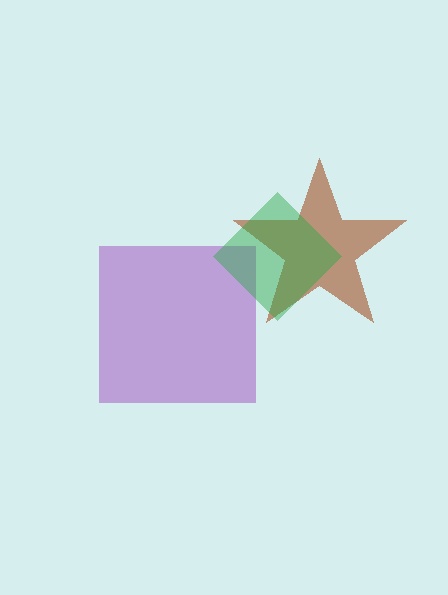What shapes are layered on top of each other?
The layered shapes are: a brown star, a purple square, a green diamond.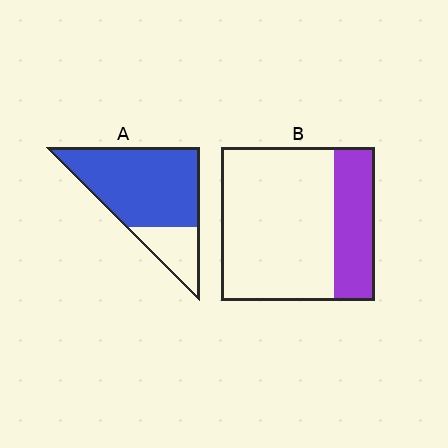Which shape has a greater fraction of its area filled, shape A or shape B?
Shape A.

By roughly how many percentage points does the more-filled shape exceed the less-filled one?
By roughly 50 percentage points (A over B).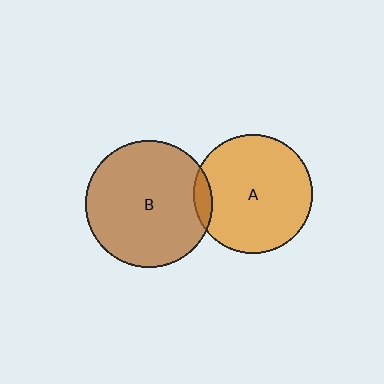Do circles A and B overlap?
Yes.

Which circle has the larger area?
Circle B (brown).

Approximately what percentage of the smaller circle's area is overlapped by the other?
Approximately 10%.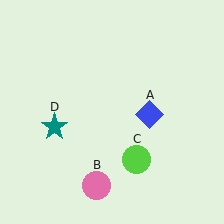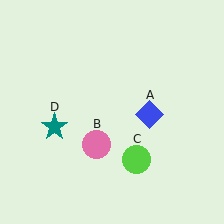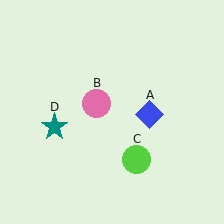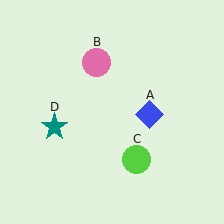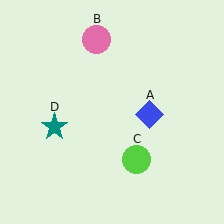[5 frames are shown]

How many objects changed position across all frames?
1 object changed position: pink circle (object B).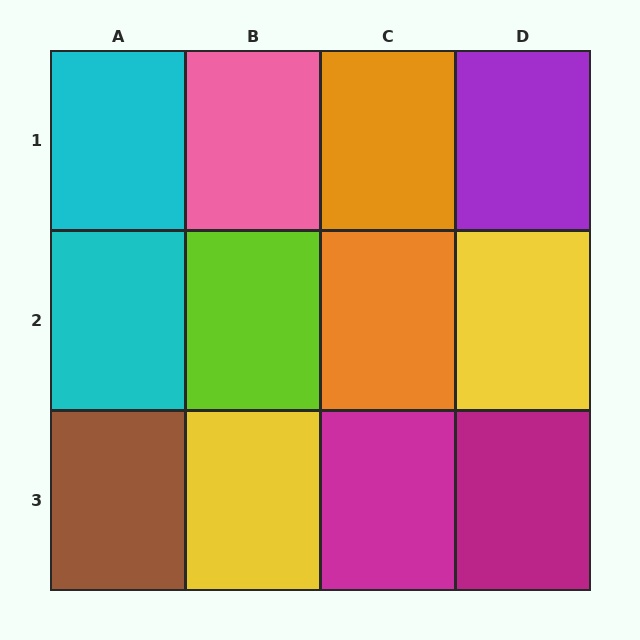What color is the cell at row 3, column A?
Brown.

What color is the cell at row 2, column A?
Cyan.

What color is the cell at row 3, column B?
Yellow.